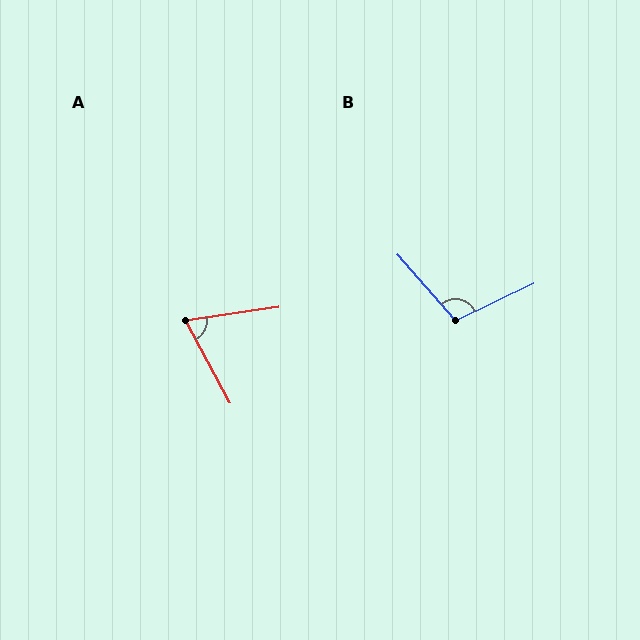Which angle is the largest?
B, at approximately 106 degrees.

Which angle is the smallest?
A, at approximately 70 degrees.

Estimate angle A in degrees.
Approximately 70 degrees.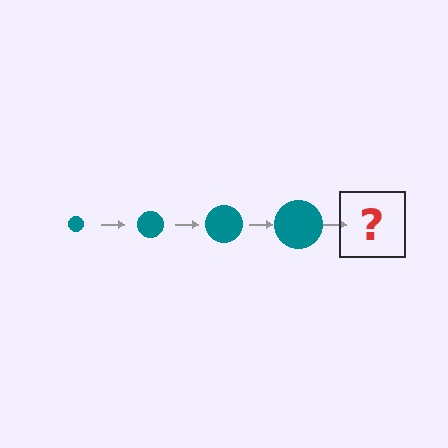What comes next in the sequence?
The next element should be a teal circle, larger than the previous one.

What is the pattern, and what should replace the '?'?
The pattern is that the circle gets progressively larger each step. The '?' should be a teal circle, larger than the previous one.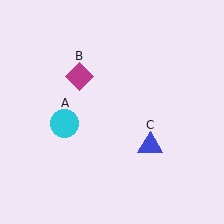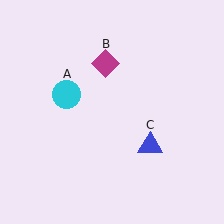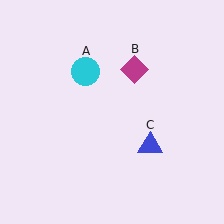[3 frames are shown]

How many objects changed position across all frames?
2 objects changed position: cyan circle (object A), magenta diamond (object B).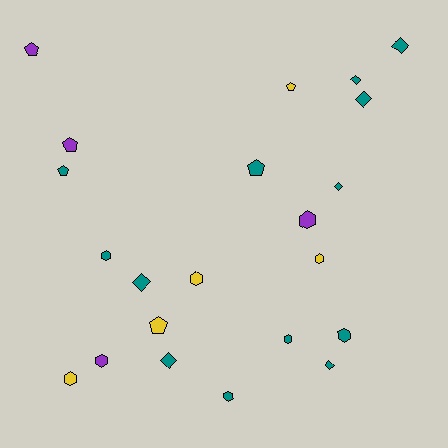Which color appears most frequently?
Teal, with 13 objects.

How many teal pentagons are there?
There are 2 teal pentagons.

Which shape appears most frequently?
Hexagon, with 9 objects.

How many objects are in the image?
There are 22 objects.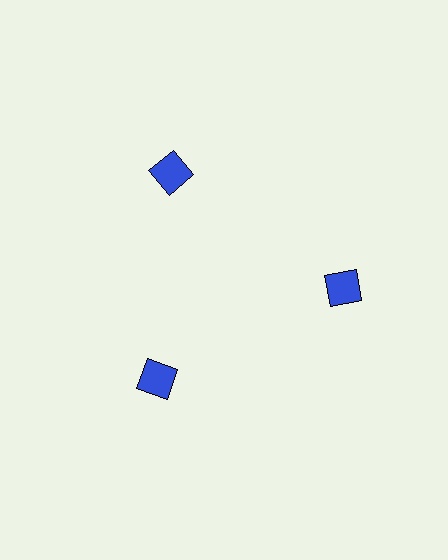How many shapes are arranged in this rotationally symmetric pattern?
There are 3 shapes, arranged in 3 groups of 1.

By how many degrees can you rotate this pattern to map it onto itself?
The pattern maps onto itself every 120 degrees of rotation.